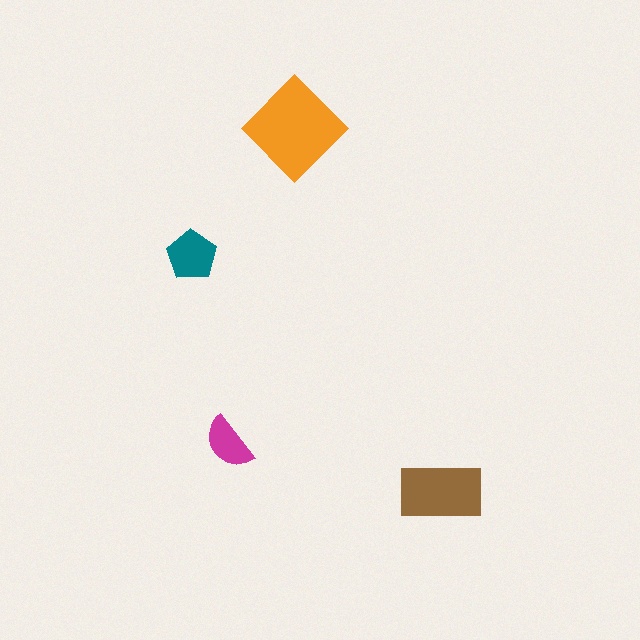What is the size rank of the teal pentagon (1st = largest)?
3rd.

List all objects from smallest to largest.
The magenta semicircle, the teal pentagon, the brown rectangle, the orange diamond.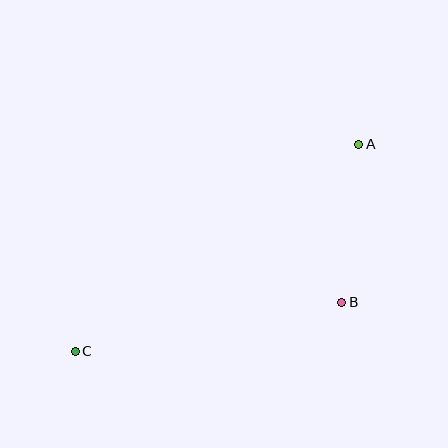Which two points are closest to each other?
Points A and B are closest to each other.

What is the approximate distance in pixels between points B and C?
The distance between B and C is approximately 271 pixels.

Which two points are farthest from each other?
Points A and C are farthest from each other.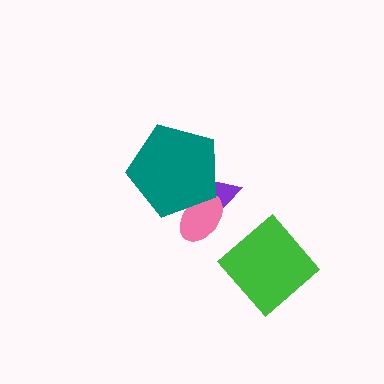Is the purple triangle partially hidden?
Yes, it is partially covered by another shape.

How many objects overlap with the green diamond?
0 objects overlap with the green diamond.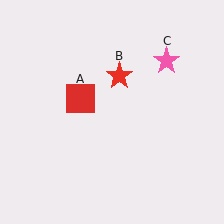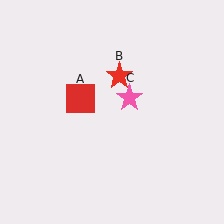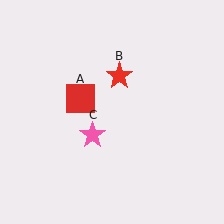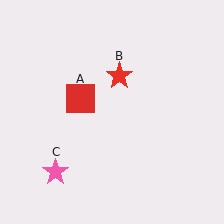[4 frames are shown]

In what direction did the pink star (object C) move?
The pink star (object C) moved down and to the left.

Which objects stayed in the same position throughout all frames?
Red square (object A) and red star (object B) remained stationary.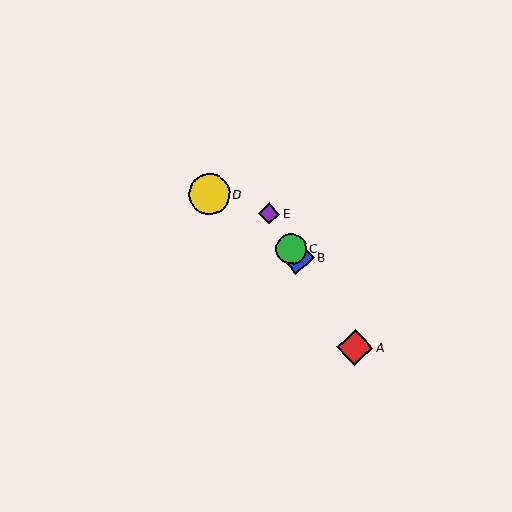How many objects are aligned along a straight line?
4 objects (A, B, C, E) are aligned along a straight line.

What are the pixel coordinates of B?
Object B is at (297, 257).